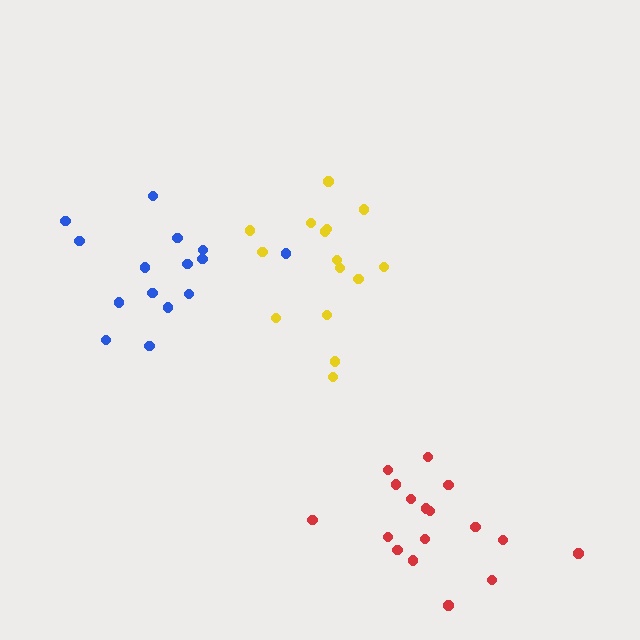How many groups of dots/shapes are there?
There are 3 groups.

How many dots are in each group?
Group 1: 15 dots, Group 2: 17 dots, Group 3: 15 dots (47 total).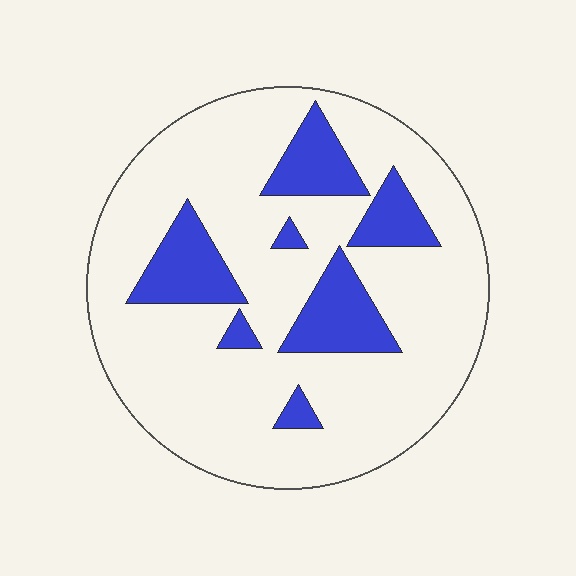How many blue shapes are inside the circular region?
7.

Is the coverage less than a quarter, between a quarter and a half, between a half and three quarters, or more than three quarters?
Less than a quarter.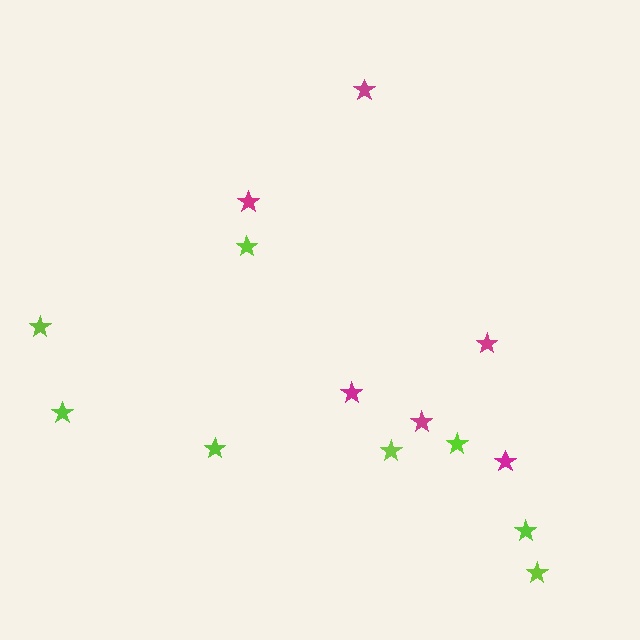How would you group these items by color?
There are 2 groups: one group of magenta stars (6) and one group of lime stars (8).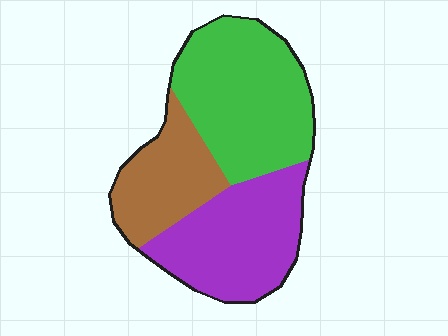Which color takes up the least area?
Brown, at roughly 25%.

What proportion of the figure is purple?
Purple covers around 35% of the figure.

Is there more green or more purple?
Green.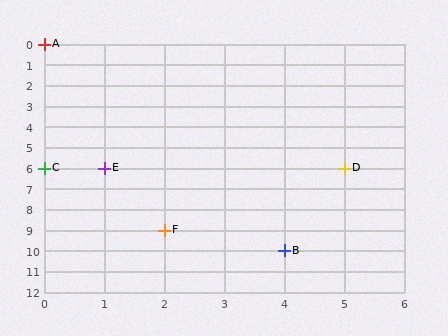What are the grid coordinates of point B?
Point B is at grid coordinates (4, 10).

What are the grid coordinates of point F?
Point F is at grid coordinates (2, 9).